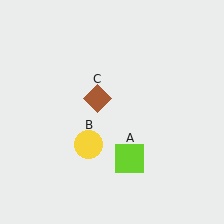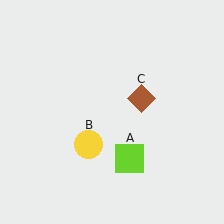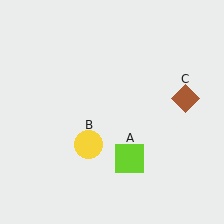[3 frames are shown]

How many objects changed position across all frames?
1 object changed position: brown diamond (object C).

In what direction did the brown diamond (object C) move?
The brown diamond (object C) moved right.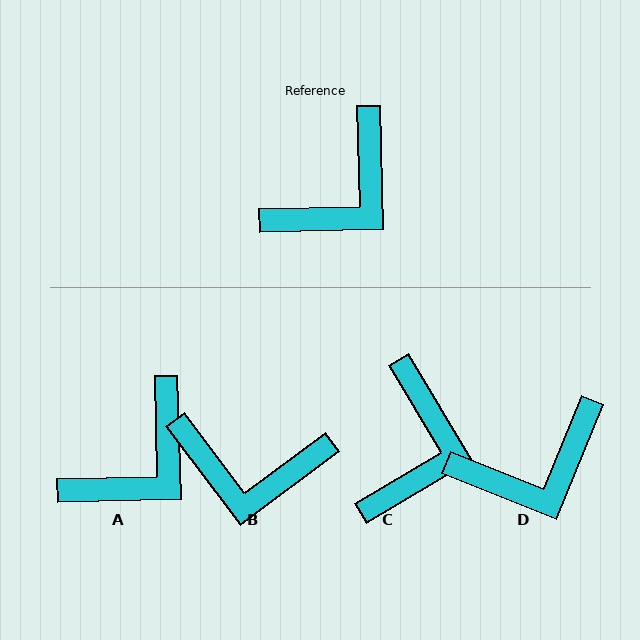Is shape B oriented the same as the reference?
No, it is off by about 54 degrees.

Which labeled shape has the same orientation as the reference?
A.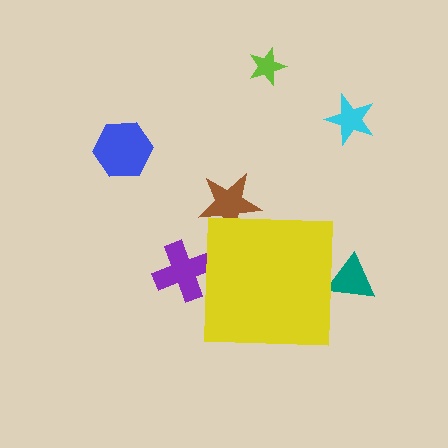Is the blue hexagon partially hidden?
No, the blue hexagon is fully visible.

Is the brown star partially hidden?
Yes, the brown star is partially hidden behind the yellow square.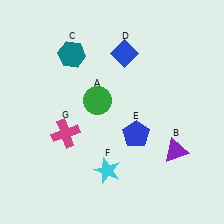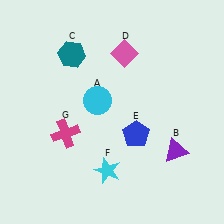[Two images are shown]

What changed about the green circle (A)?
In Image 1, A is green. In Image 2, it changed to cyan.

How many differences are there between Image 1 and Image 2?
There are 2 differences between the two images.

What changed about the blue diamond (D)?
In Image 1, D is blue. In Image 2, it changed to pink.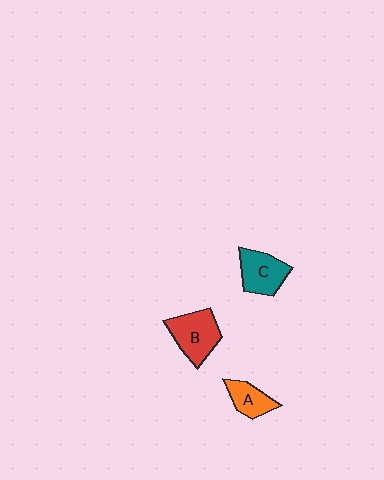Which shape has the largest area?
Shape B (red).